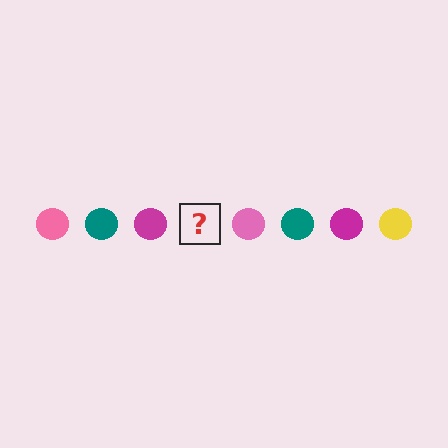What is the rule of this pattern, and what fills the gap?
The rule is that the pattern cycles through pink, teal, magenta, yellow circles. The gap should be filled with a yellow circle.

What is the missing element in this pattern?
The missing element is a yellow circle.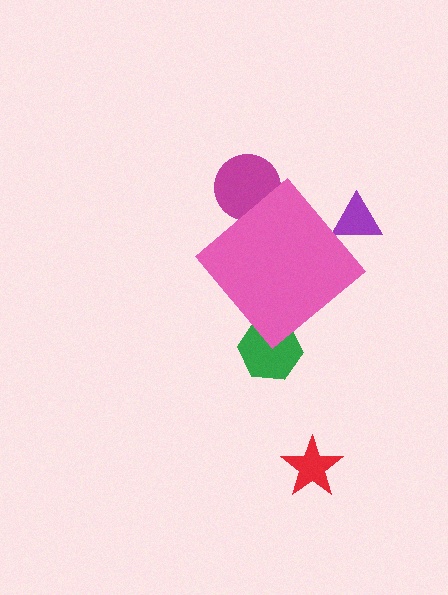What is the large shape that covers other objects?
A pink diamond.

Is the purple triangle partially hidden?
Yes, the purple triangle is partially hidden behind the pink diamond.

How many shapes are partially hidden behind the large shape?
3 shapes are partially hidden.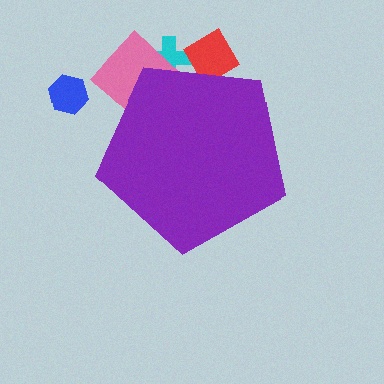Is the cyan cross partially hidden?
Yes, the cyan cross is partially hidden behind the purple pentagon.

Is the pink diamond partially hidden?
Yes, the pink diamond is partially hidden behind the purple pentagon.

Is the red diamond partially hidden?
Yes, the red diamond is partially hidden behind the purple pentagon.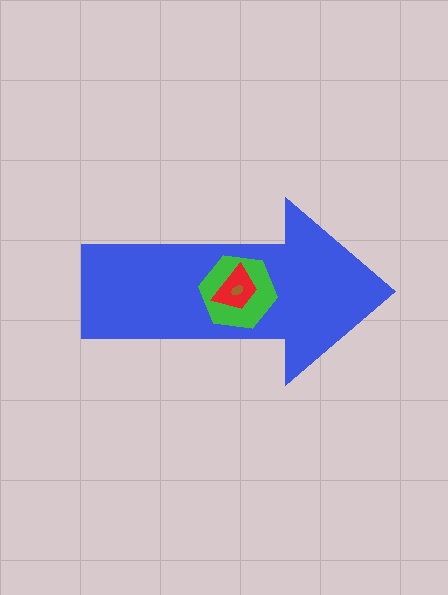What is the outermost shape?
The blue arrow.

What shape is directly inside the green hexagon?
The red trapezoid.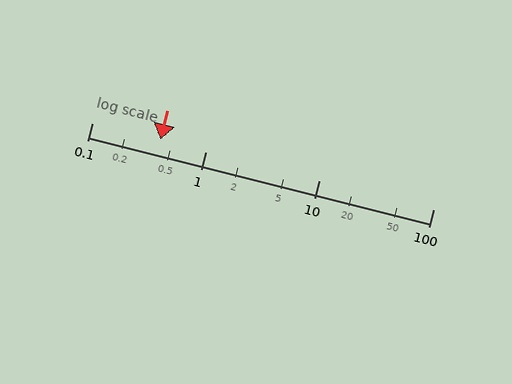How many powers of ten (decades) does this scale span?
The scale spans 3 decades, from 0.1 to 100.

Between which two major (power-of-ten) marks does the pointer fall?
The pointer is between 0.1 and 1.